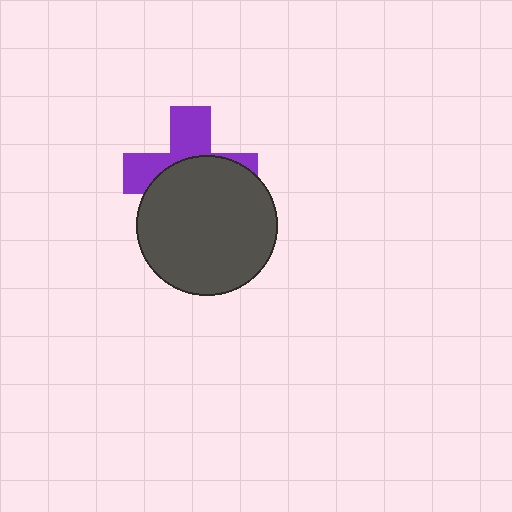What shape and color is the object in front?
The object in front is a dark gray circle.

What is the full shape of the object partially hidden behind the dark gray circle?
The partially hidden object is a purple cross.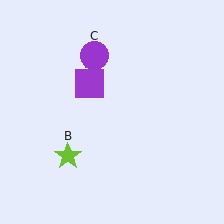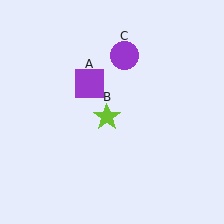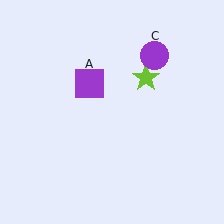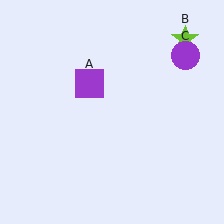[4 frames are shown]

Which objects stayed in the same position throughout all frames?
Purple square (object A) remained stationary.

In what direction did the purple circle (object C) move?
The purple circle (object C) moved right.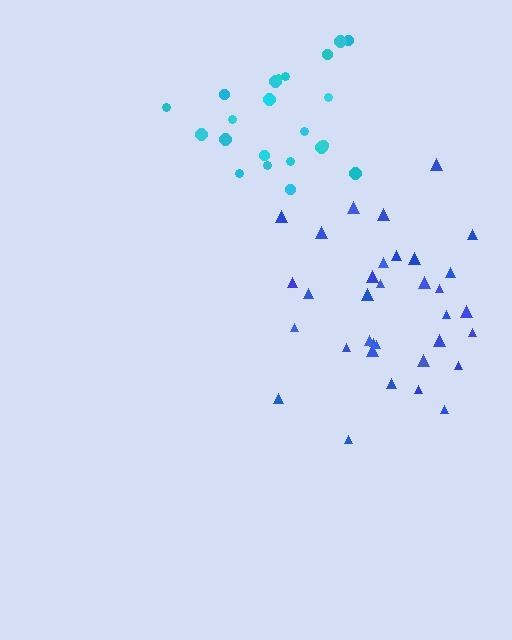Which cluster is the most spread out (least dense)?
Blue.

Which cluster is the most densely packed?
Cyan.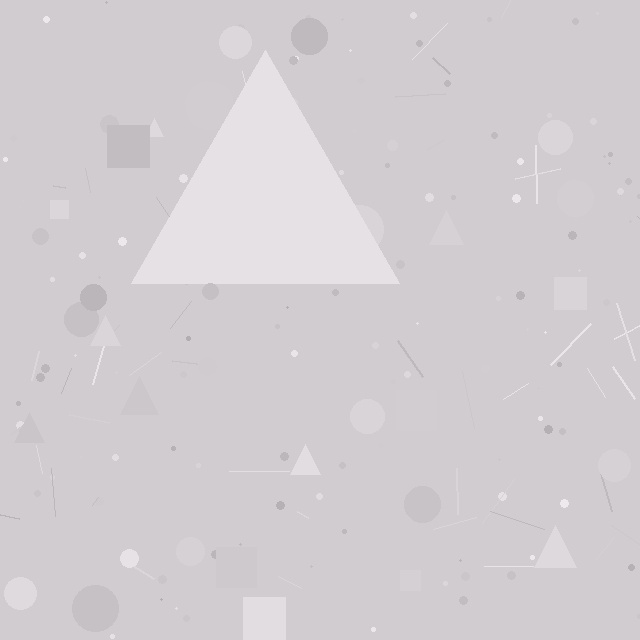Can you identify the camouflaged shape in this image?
The camouflaged shape is a triangle.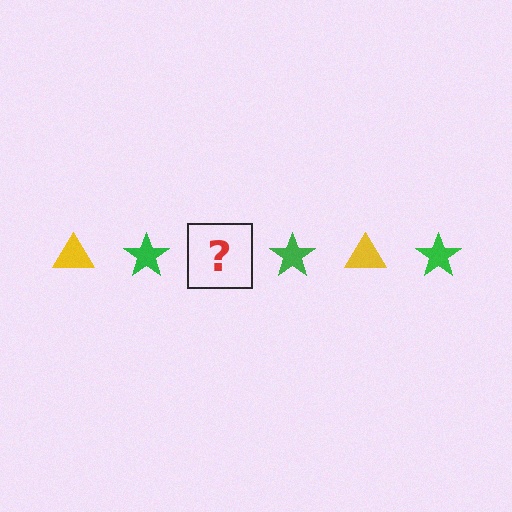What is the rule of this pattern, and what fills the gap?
The rule is that the pattern alternates between yellow triangle and green star. The gap should be filled with a yellow triangle.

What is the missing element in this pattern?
The missing element is a yellow triangle.